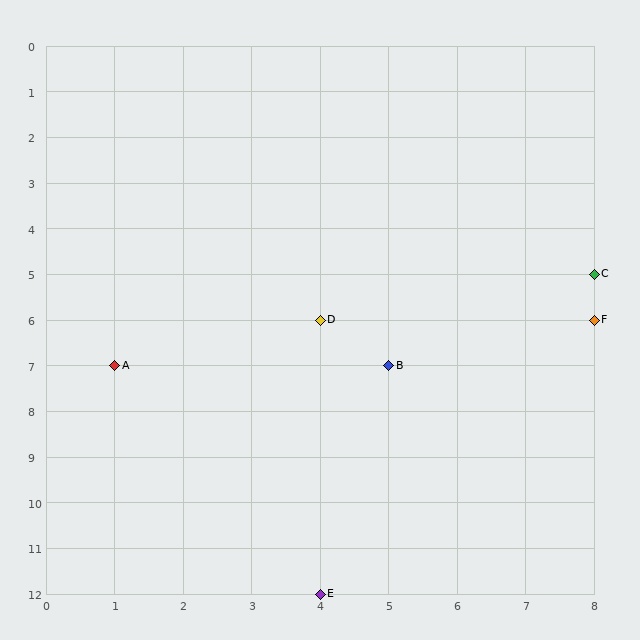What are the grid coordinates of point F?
Point F is at grid coordinates (8, 6).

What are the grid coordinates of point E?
Point E is at grid coordinates (4, 12).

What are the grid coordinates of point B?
Point B is at grid coordinates (5, 7).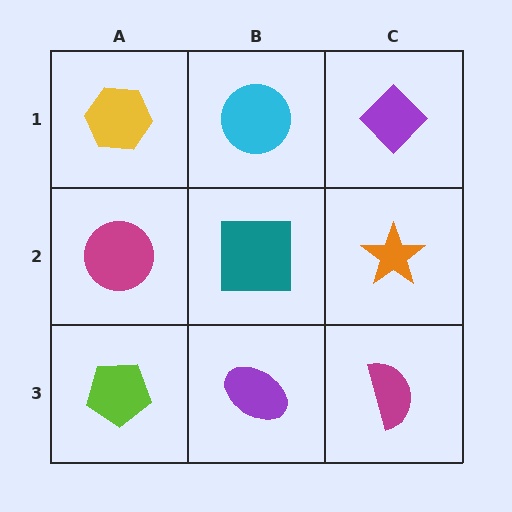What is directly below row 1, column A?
A magenta circle.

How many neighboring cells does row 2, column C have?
3.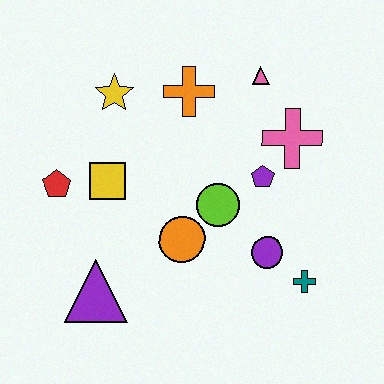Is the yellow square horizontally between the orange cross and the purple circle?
No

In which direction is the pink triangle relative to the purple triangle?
The pink triangle is above the purple triangle.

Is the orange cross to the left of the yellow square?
No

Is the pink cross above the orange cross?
No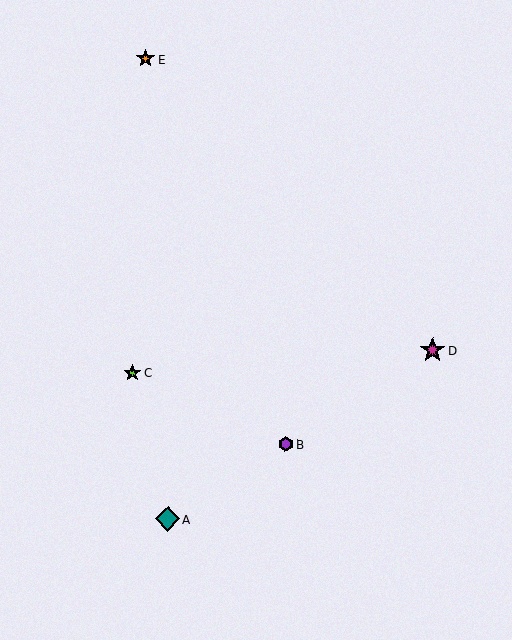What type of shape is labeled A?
Shape A is a teal diamond.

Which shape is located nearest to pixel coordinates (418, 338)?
The magenta star (labeled D) at (433, 350) is nearest to that location.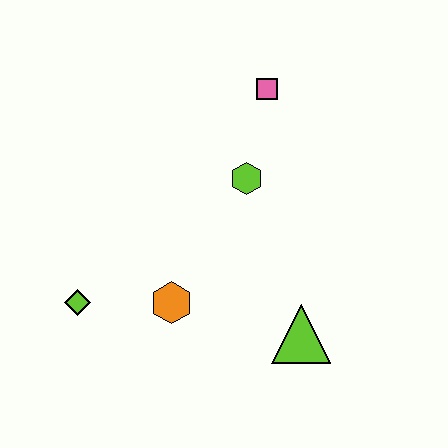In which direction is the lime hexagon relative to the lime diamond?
The lime hexagon is to the right of the lime diamond.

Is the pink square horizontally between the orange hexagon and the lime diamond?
No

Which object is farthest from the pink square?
The lime diamond is farthest from the pink square.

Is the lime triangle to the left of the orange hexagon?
No